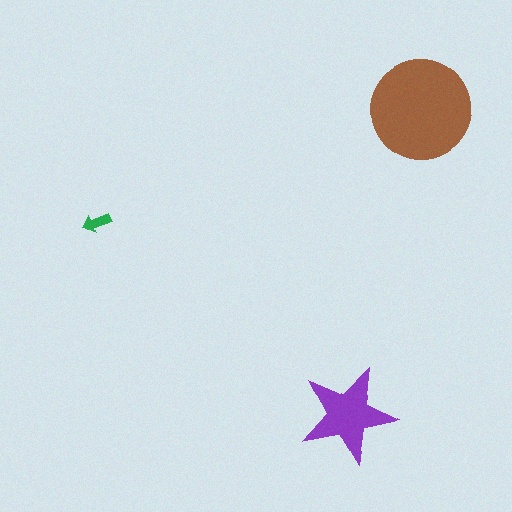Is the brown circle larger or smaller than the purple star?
Larger.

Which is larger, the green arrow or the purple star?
The purple star.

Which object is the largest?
The brown circle.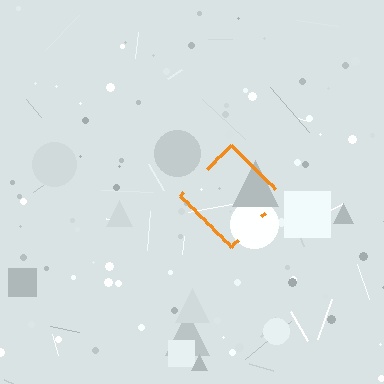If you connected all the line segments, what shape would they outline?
They would outline a diamond.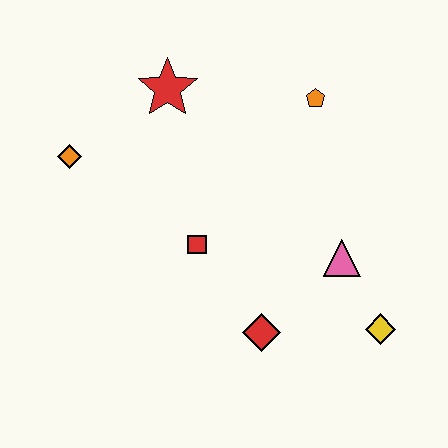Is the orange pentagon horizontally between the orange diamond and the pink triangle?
Yes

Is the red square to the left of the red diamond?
Yes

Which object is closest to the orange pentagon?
The red star is closest to the orange pentagon.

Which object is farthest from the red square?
The yellow diamond is farthest from the red square.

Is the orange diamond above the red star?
No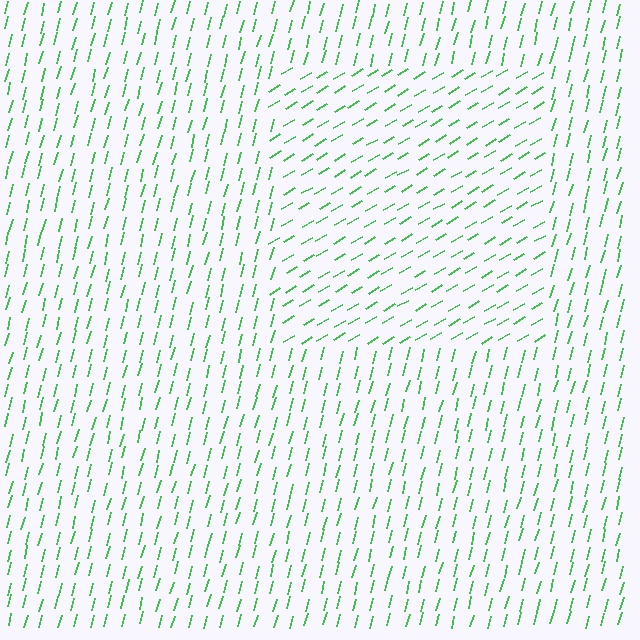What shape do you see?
I see a rectangle.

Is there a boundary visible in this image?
Yes, there is a texture boundary formed by a change in line orientation.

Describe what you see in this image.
The image is filled with small green line segments. A rectangle region in the image has lines oriented differently from the surrounding lines, creating a visible texture boundary.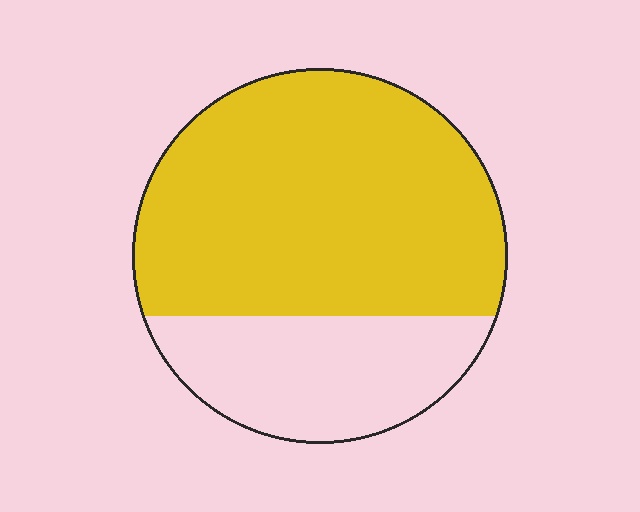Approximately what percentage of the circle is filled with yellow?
Approximately 70%.